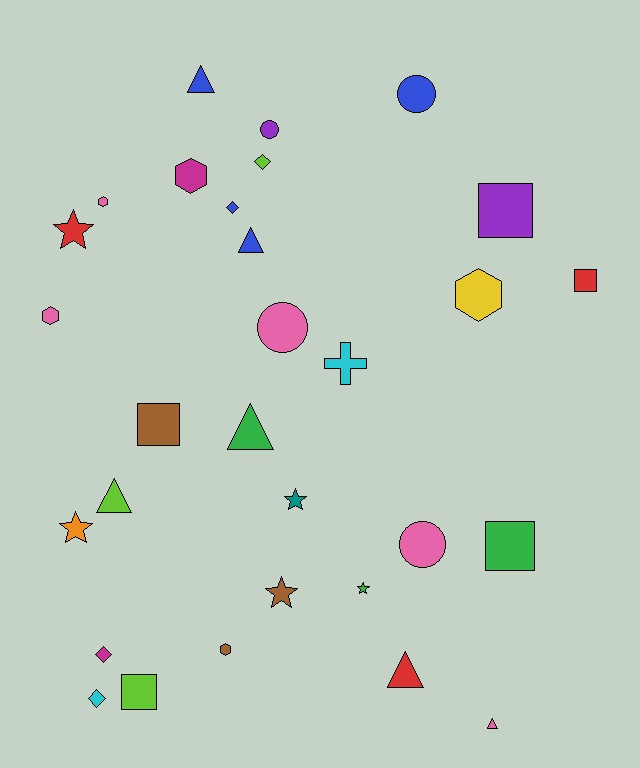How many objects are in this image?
There are 30 objects.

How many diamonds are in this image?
There are 4 diamonds.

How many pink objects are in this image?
There are 5 pink objects.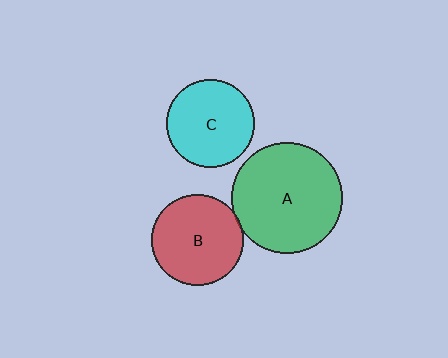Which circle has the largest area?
Circle A (green).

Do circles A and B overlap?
Yes.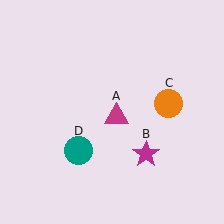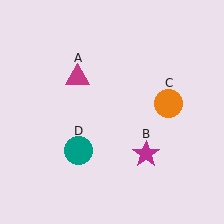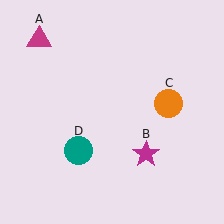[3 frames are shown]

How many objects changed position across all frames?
1 object changed position: magenta triangle (object A).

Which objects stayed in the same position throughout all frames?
Magenta star (object B) and orange circle (object C) and teal circle (object D) remained stationary.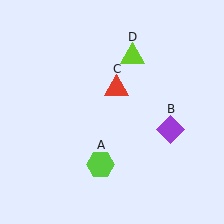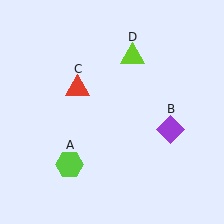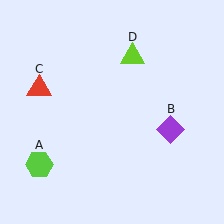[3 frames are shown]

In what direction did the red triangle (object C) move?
The red triangle (object C) moved left.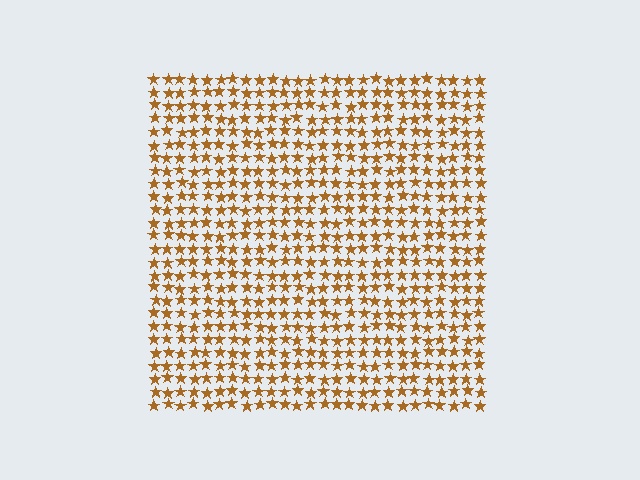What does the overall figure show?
The overall figure shows a square.